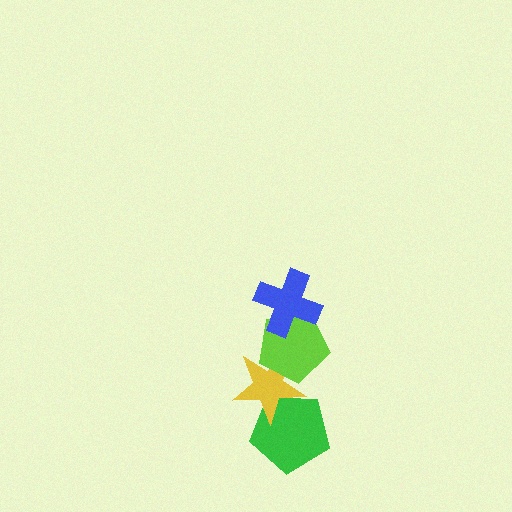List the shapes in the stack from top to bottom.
From top to bottom: the blue cross, the lime pentagon, the yellow star, the green pentagon.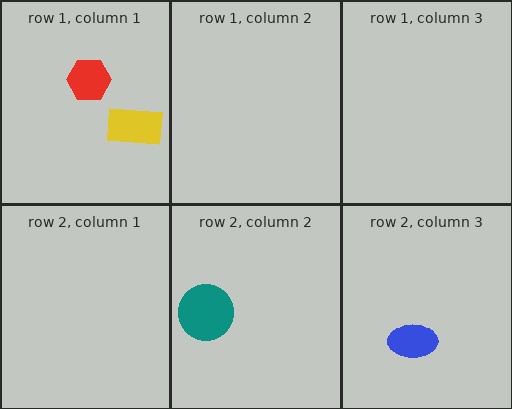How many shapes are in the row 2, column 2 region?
1.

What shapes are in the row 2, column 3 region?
The blue ellipse.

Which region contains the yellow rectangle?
The row 1, column 1 region.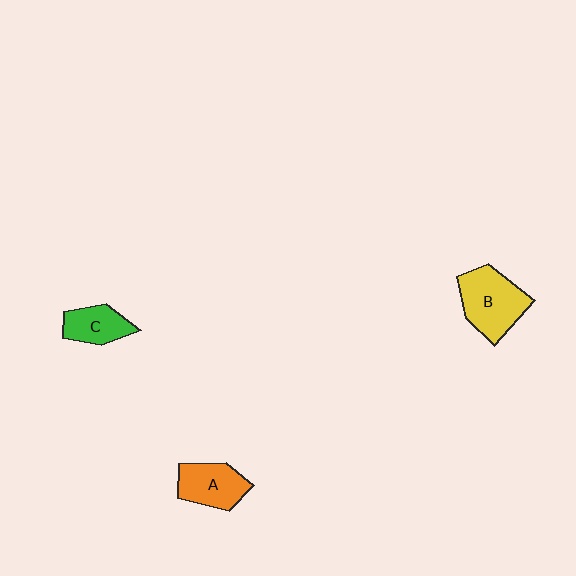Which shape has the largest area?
Shape B (yellow).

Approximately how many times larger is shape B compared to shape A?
Approximately 1.3 times.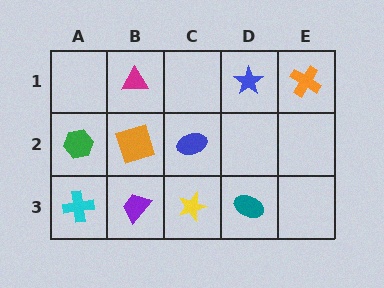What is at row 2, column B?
An orange square.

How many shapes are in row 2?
3 shapes.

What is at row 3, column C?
A yellow star.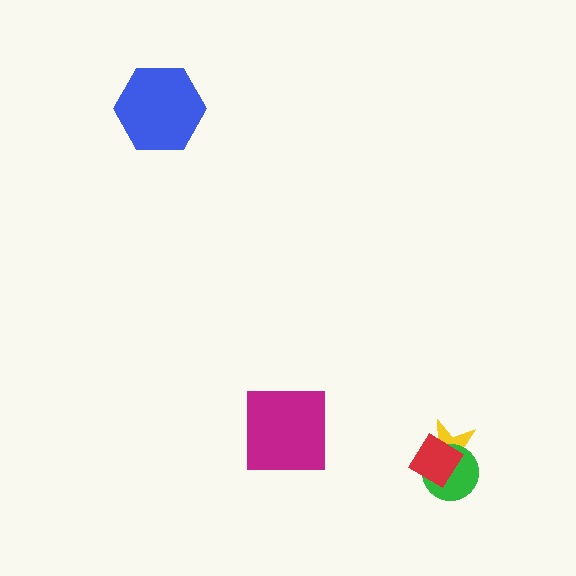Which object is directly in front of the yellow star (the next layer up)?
The green circle is directly in front of the yellow star.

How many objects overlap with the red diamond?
2 objects overlap with the red diamond.